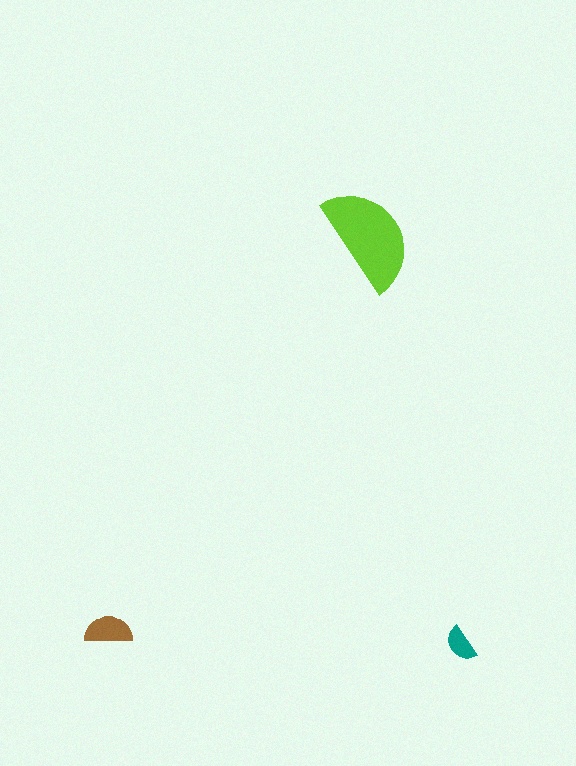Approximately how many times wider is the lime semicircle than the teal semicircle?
About 3 times wider.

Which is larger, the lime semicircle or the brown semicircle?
The lime one.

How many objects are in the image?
There are 3 objects in the image.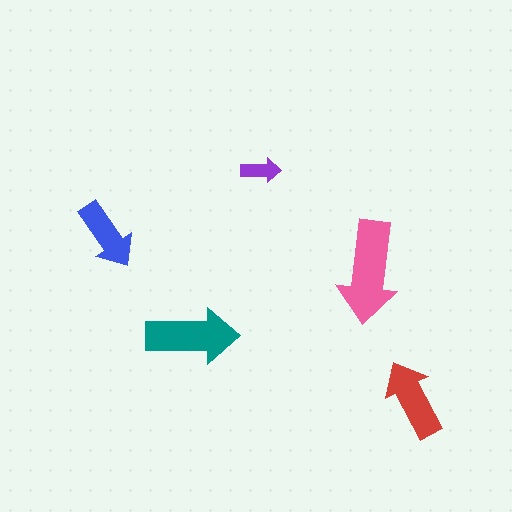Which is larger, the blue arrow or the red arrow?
The red one.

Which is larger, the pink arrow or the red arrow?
The pink one.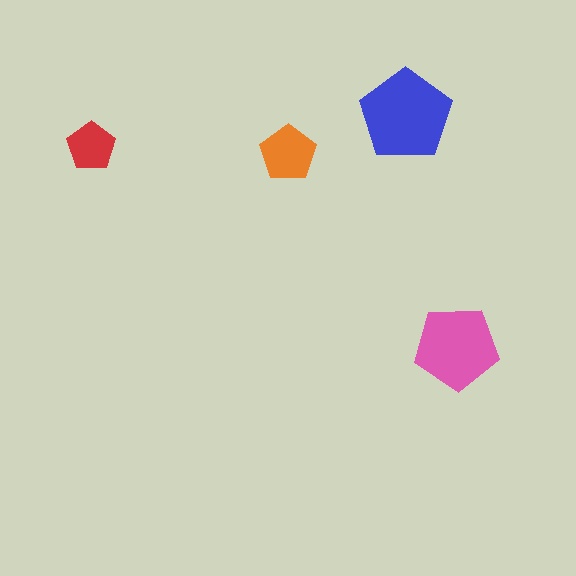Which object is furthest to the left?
The red pentagon is leftmost.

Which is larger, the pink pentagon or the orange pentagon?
The pink one.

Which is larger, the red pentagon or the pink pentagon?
The pink one.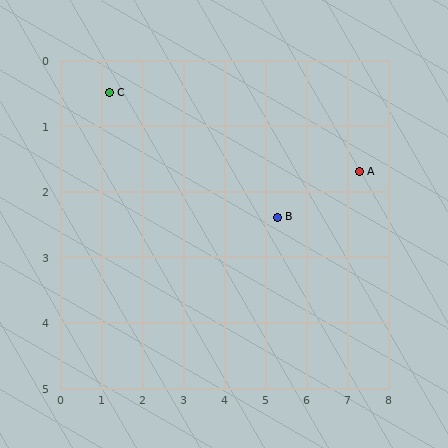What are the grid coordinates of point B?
Point B is at approximately (5.3, 2.4).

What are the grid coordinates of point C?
Point C is at approximately (1.2, 0.5).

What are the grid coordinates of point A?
Point A is at approximately (7.3, 1.7).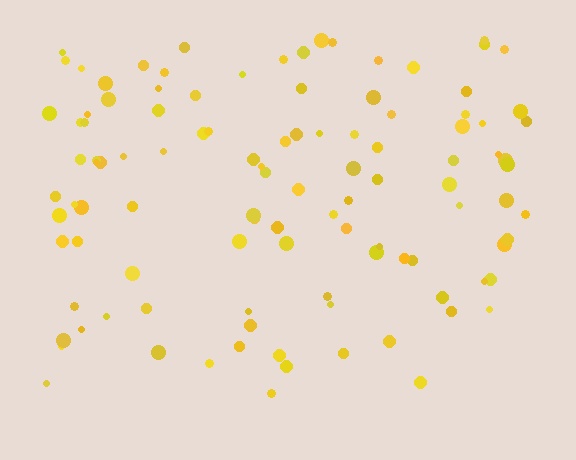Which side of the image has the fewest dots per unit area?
The bottom.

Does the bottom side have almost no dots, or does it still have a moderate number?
Still a moderate number, just noticeably fewer than the top.